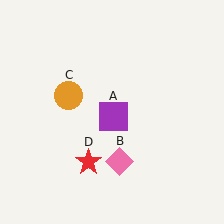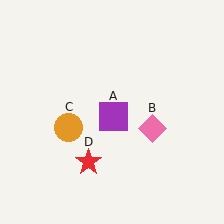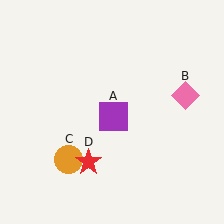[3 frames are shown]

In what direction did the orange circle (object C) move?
The orange circle (object C) moved down.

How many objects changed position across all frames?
2 objects changed position: pink diamond (object B), orange circle (object C).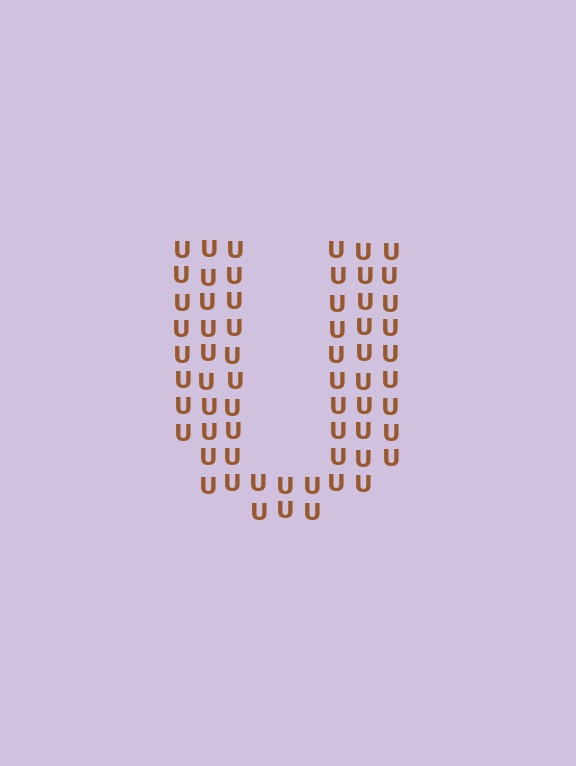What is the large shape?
The large shape is the letter U.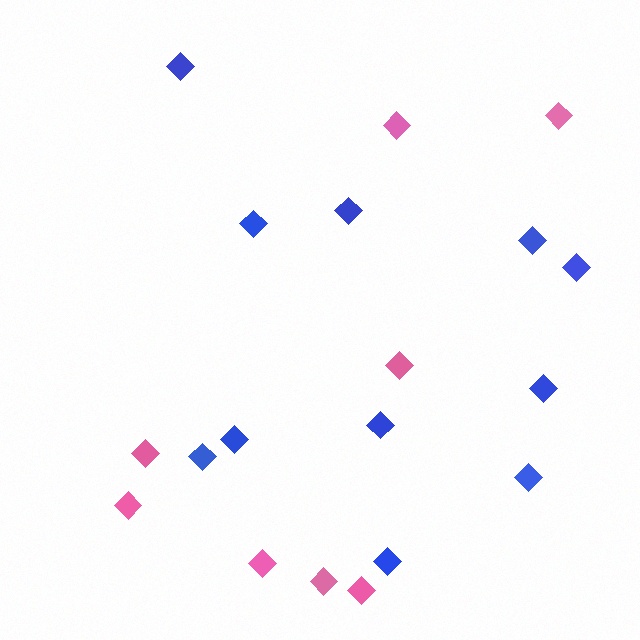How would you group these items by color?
There are 2 groups: one group of pink diamonds (8) and one group of blue diamonds (11).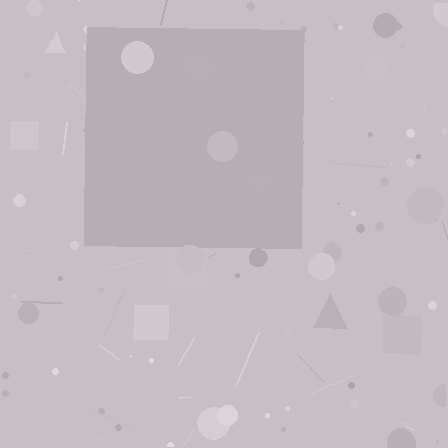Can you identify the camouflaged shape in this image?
The camouflaged shape is a square.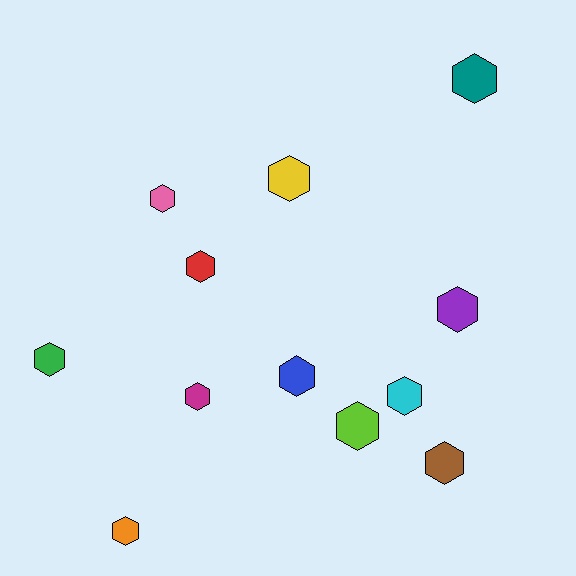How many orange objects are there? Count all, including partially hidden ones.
There is 1 orange object.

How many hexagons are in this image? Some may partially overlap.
There are 12 hexagons.